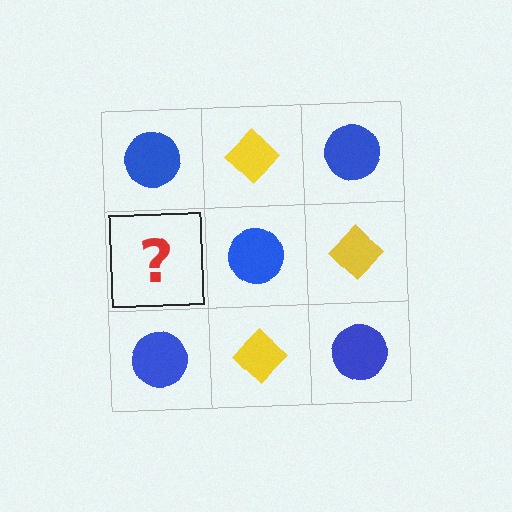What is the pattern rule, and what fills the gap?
The rule is that it alternates blue circle and yellow diamond in a checkerboard pattern. The gap should be filled with a yellow diamond.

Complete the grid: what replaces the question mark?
The question mark should be replaced with a yellow diamond.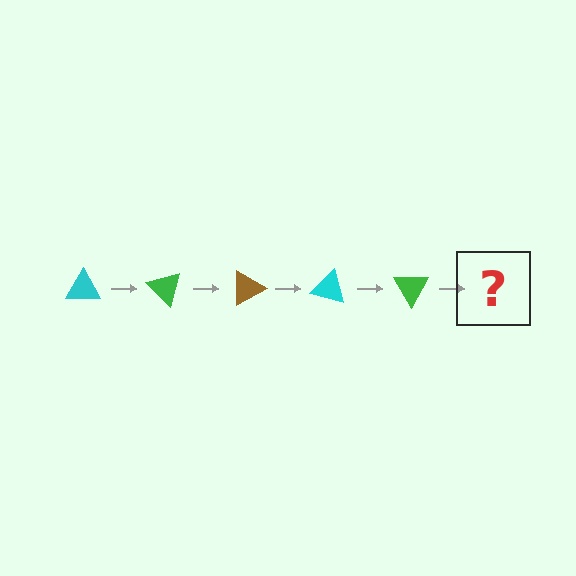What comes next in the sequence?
The next element should be a brown triangle, rotated 225 degrees from the start.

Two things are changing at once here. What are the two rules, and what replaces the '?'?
The two rules are that it rotates 45 degrees each step and the color cycles through cyan, green, and brown. The '?' should be a brown triangle, rotated 225 degrees from the start.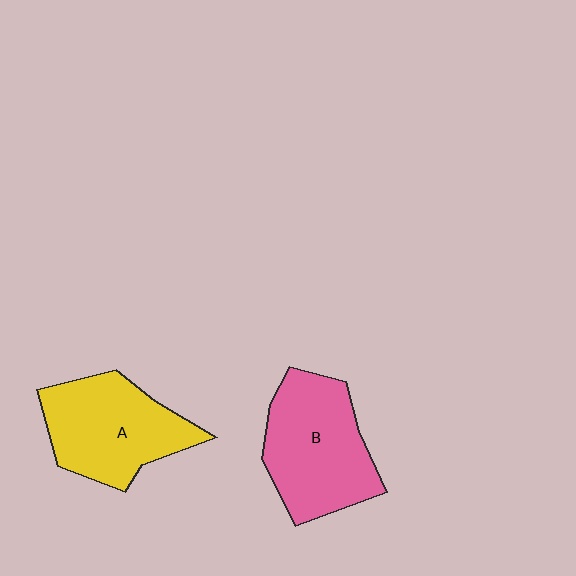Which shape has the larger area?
Shape B (pink).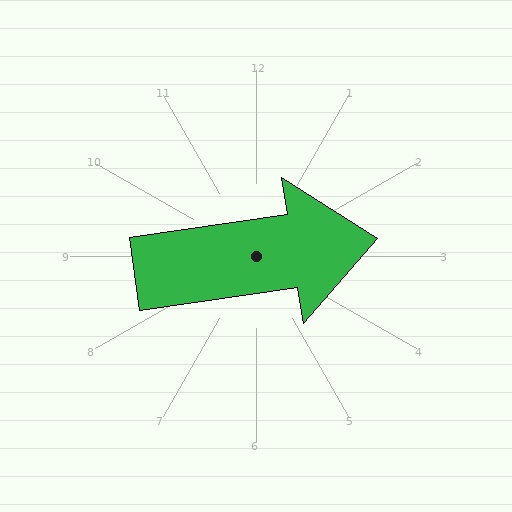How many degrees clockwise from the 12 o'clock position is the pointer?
Approximately 82 degrees.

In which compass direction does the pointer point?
East.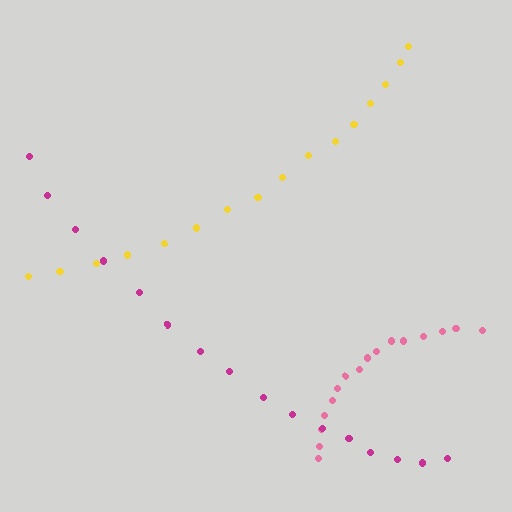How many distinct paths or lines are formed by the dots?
There are 3 distinct paths.